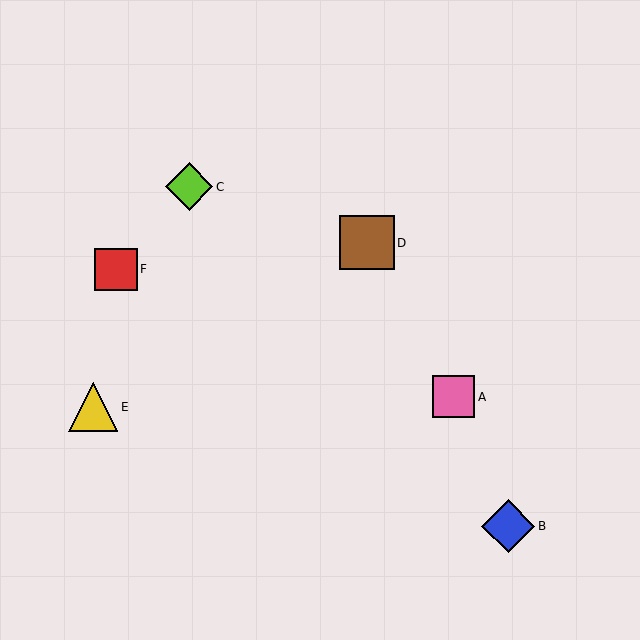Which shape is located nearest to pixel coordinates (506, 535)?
The blue diamond (labeled B) at (508, 526) is nearest to that location.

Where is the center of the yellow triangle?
The center of the yellow triangle is at (93, 407).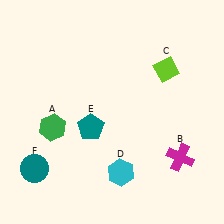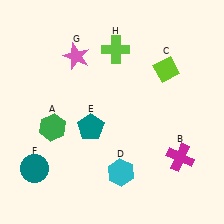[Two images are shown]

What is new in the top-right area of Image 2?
A lime cross (H) was added in the top-right area of Image 2.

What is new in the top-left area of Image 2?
A pink star (G) was added in the top-left area of Image 2.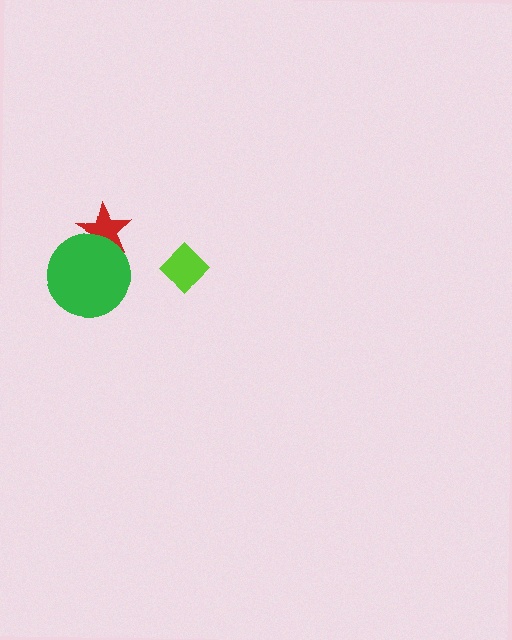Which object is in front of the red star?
The green circle is in front of the red star.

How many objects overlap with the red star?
1 object overlaps with the red star.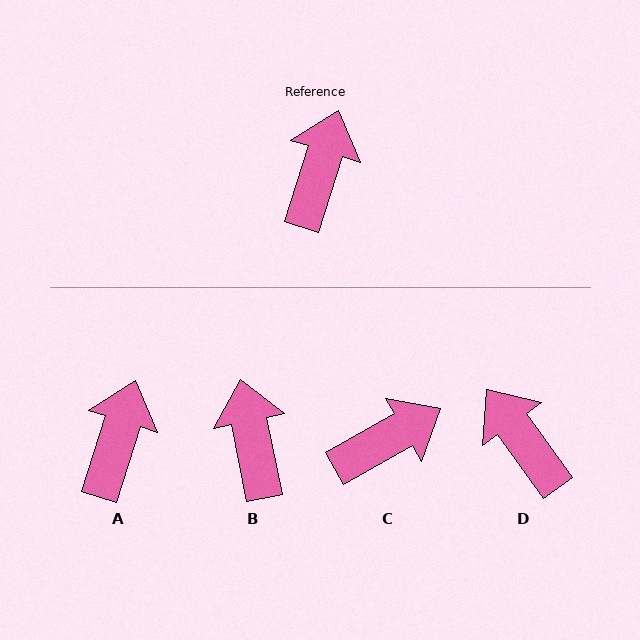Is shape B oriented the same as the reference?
No, it is off by about 29 degrees.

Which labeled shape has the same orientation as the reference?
A.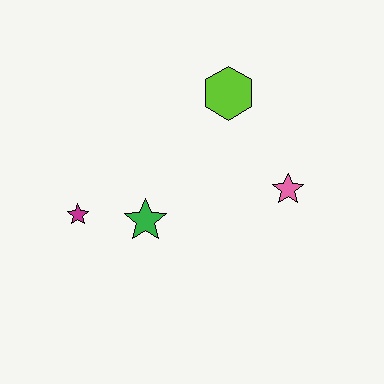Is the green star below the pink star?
Yes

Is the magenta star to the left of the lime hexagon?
Yes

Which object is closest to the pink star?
The lime hexagon is closest to the pink star.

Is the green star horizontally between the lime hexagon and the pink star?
No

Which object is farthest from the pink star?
The magenta star is farthest from the pink star.